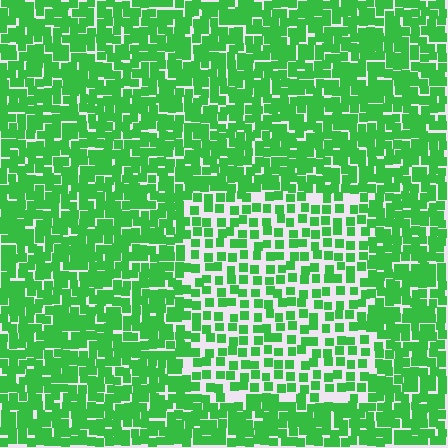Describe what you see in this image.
The image contains small green elements arranged at two different densities. A rectangle-shaped region is visible where the elements are less densely packed than the surrounding area.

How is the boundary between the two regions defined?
The boundary is defined by a change in element density (approximately 1.9x ratio). All elements are the same color, size, and shape.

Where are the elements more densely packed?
The elements are more densely packed outside the rectangle boundary.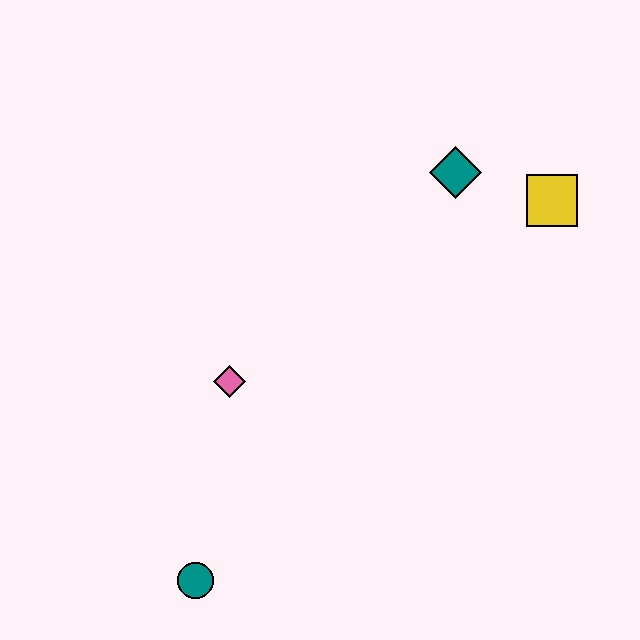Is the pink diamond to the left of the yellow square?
Yes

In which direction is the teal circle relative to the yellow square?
The teal circle is below the yellow square.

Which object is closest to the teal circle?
The pink diamond is closest to the teal circle.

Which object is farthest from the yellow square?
The teal circle is farthest from the yellow square.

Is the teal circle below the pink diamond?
Yes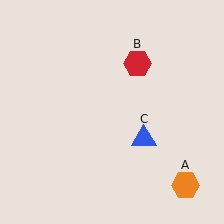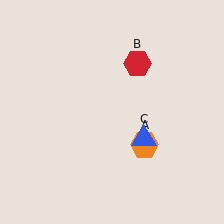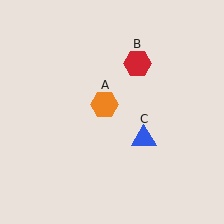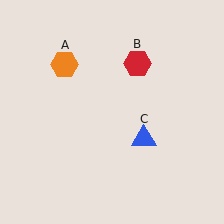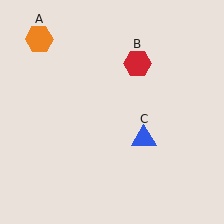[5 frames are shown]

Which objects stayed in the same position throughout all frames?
Red hexagon (object B) and blue triangle (object C) remained stationary.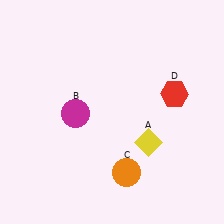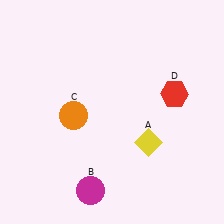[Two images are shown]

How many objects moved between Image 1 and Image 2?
2 objects moved between the two images.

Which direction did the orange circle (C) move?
The orange circle (C) moved up.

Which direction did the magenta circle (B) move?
The magenta circle (B) moved down.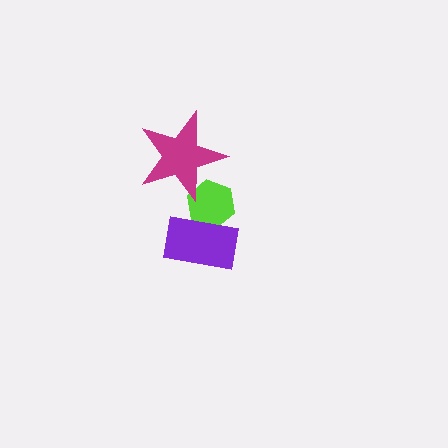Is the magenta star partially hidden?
No, no other shape covers it.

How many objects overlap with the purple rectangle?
1 object overlaps with the purple rectangle.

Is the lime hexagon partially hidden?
Yes, it is partially covered by another shape.